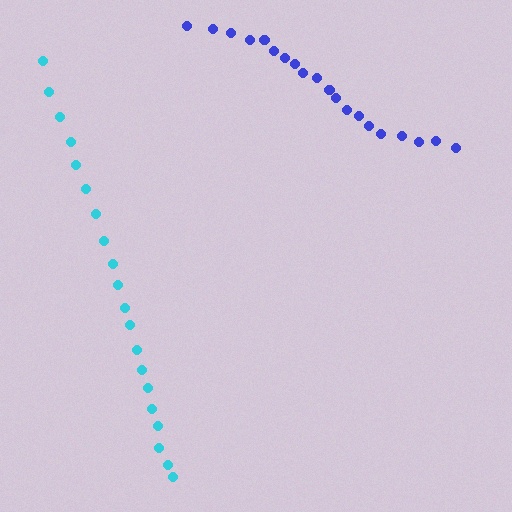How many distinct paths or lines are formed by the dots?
There are 2 distinct paths.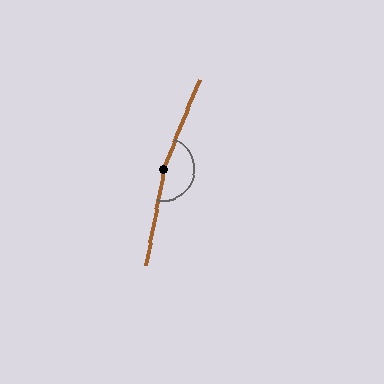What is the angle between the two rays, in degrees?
Approximately 168 degrees.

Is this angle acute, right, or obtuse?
It is obtuse.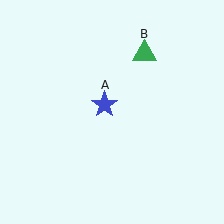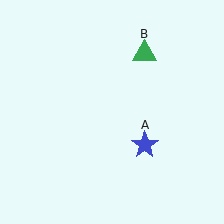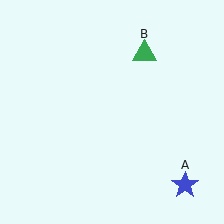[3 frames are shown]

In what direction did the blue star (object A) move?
The blue star (object A) moved down and to the right.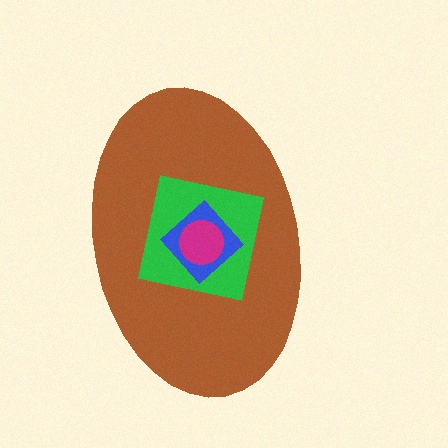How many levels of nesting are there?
4.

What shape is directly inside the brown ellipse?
The green square.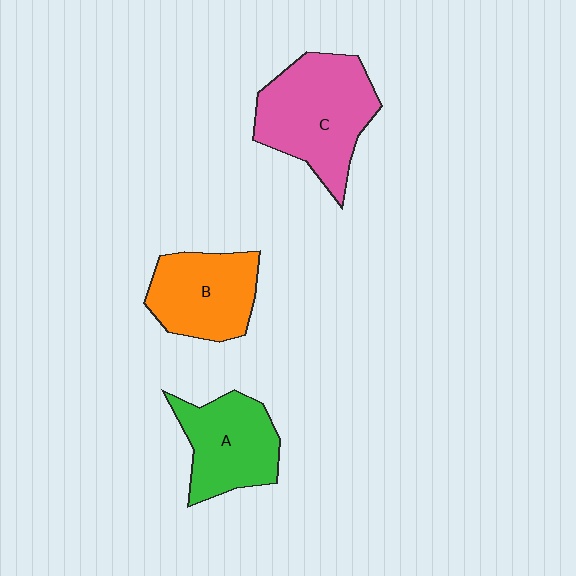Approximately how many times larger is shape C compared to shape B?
Approximately 1.4 times.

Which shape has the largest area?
Shape C (pink).